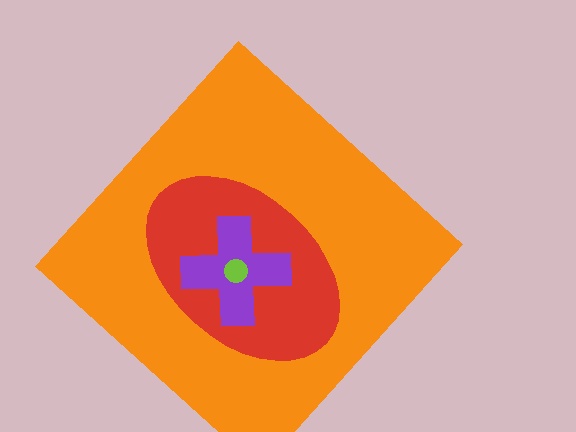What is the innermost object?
The lime circle.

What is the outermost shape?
The orange diamond.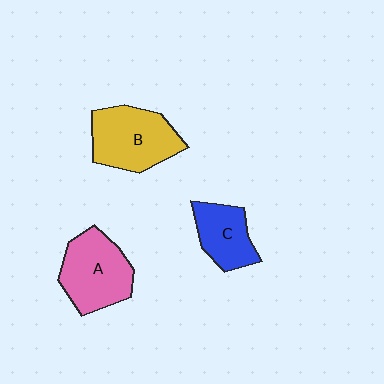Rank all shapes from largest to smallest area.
From largest to smallest: B (yellow), A (pink), C (blue).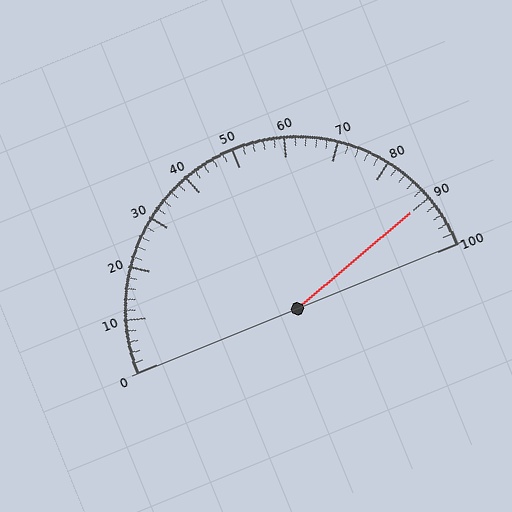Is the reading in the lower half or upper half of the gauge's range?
The reading is in the upper half of the range (0 to 100).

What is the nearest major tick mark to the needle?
The nearest major tick mark is 90.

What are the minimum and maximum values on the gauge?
The gauge ranges from 0 to 100.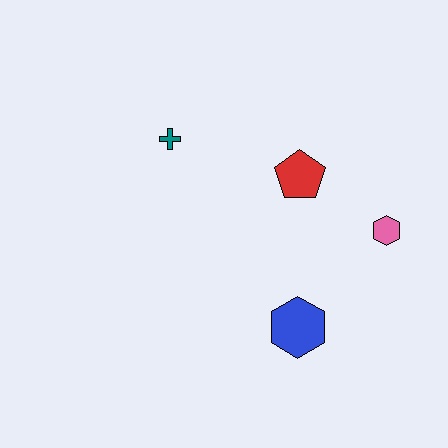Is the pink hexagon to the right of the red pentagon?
Yes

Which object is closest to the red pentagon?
The pink hexagon is closest to the red pentagon.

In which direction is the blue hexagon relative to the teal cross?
The blue hexagon is below the teal cross.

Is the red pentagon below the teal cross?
Yes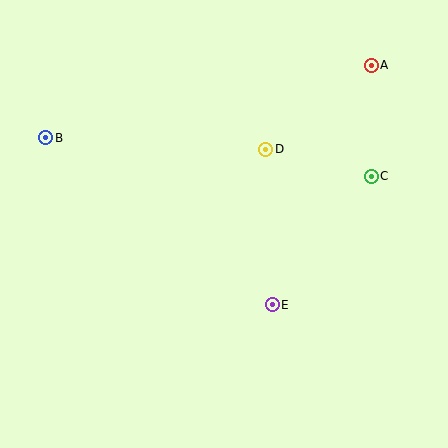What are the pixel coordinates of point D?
Point D is at (266, 149).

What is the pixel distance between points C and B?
The distance between C and B is 328 pixels.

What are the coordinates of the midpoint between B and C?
The midpoint between B and C is at (209, 157).